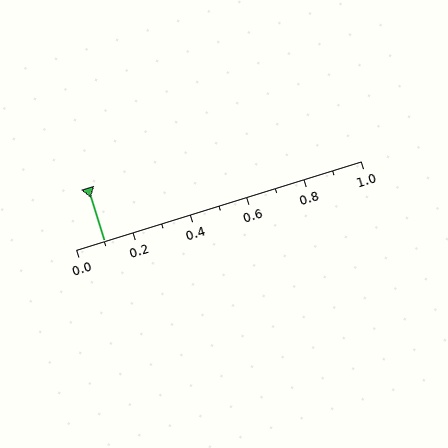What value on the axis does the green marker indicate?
The marker indicates approximately 0.1.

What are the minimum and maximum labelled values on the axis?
The axis runs from 0.0 to 1.0.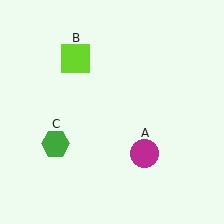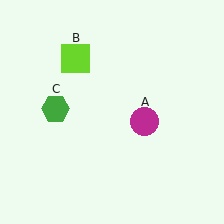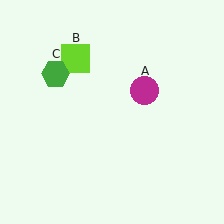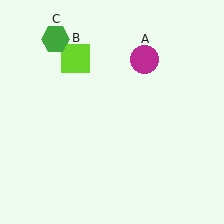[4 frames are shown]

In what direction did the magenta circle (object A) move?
The magenta circle (object A) moved up.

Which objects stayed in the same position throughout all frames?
Lime square (object B) remained stationary.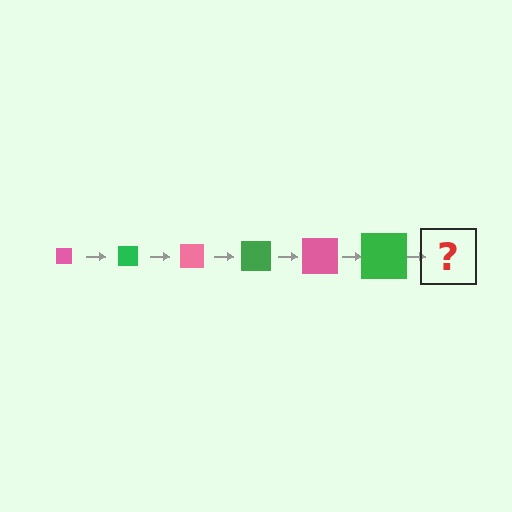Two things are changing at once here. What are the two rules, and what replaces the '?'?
The two rules are that the square grows larger each step and the color cycles through pink and green. The '?' should be a pink square, larger than the previous one.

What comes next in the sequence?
The next element should be a pink square, larger than the previous one.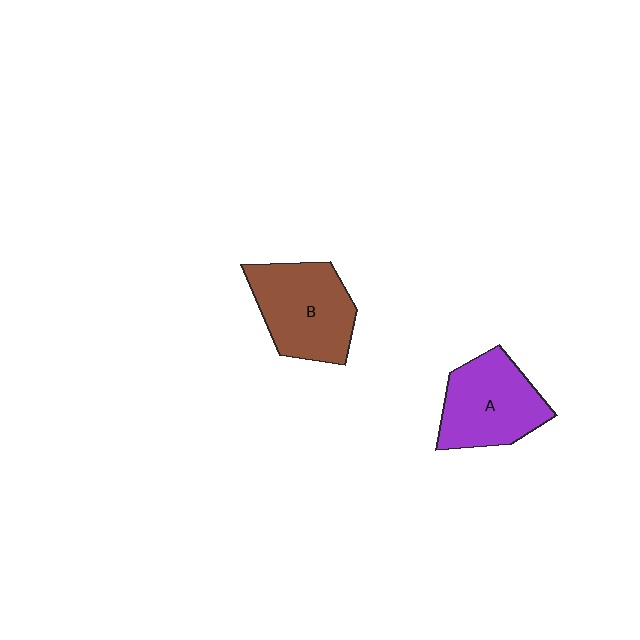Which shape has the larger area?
Shape B (brown).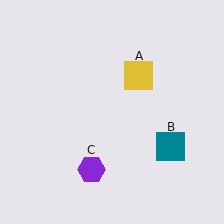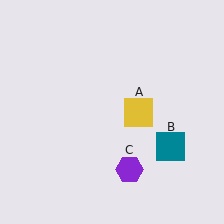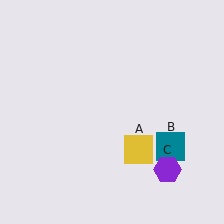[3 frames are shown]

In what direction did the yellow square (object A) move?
The yellow square (object A) moved down.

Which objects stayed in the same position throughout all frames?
Teal square (object B) remained stationary.